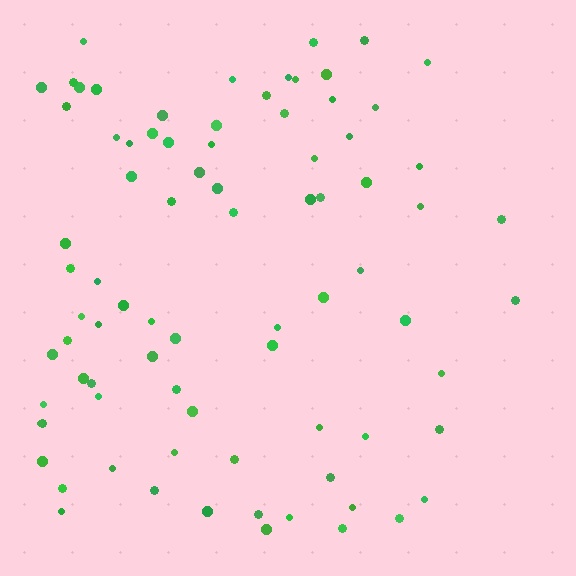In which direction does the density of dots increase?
From right to left, with the left side densest.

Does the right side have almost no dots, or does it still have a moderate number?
Still a moderate number, just noticeably fewer than the left.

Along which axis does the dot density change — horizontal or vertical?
Horizontal.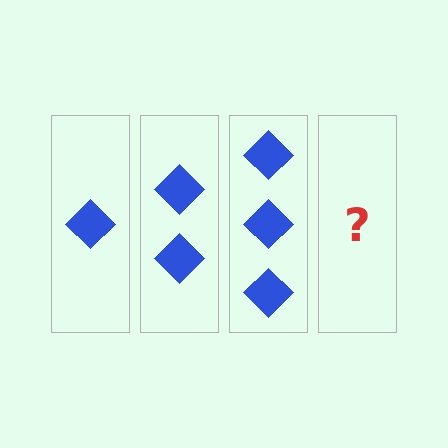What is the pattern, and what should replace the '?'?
The pattern is that each step adds one more diamond. The '?' should be 4 diamonds.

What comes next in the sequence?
The next element should be 4 diamonds.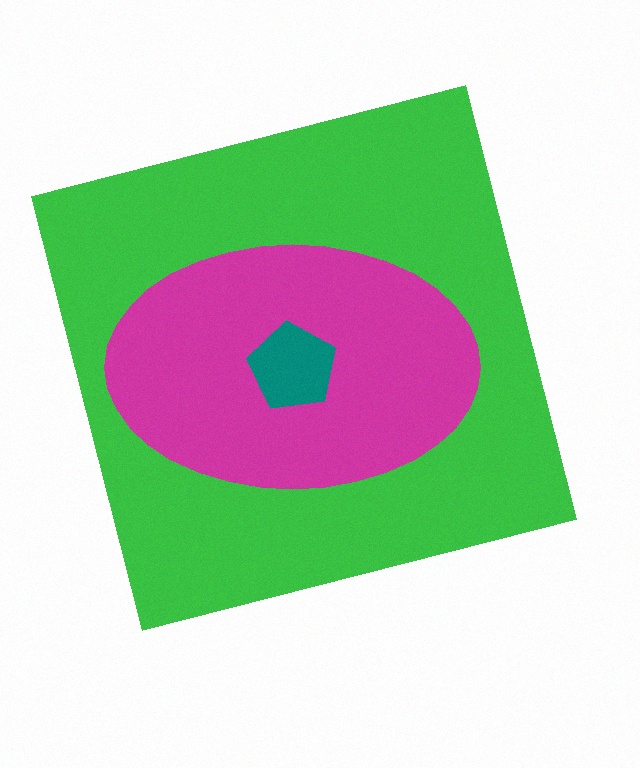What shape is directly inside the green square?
The magenta ellipse.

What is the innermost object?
The teal pentagon.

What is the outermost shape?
The green square.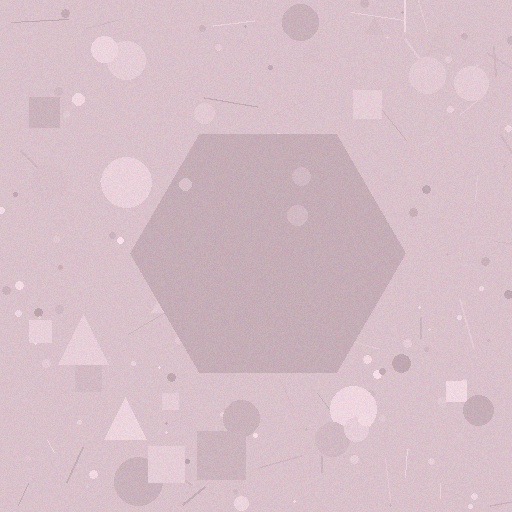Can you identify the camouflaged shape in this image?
The camouflaged shape is a hexagon.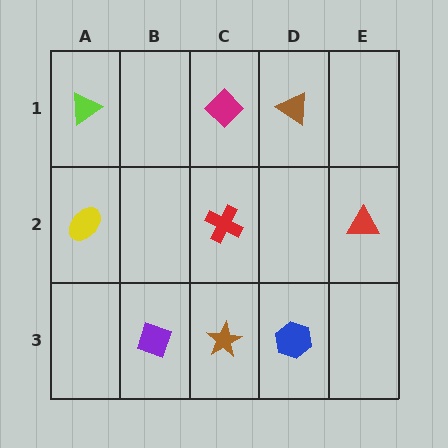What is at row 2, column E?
A red triangle.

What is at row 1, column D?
A brown triangle.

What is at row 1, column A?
A lime triangle.